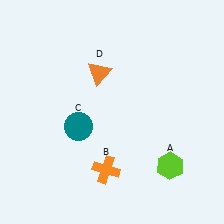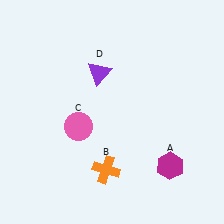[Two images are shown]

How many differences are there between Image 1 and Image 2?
There are 3 differences between the two images.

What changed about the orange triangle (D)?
In Image 1, D is orange. In Image 2, it changed to purple.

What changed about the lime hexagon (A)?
In Image 1, A is lime. In Image 2, it changed to magenta.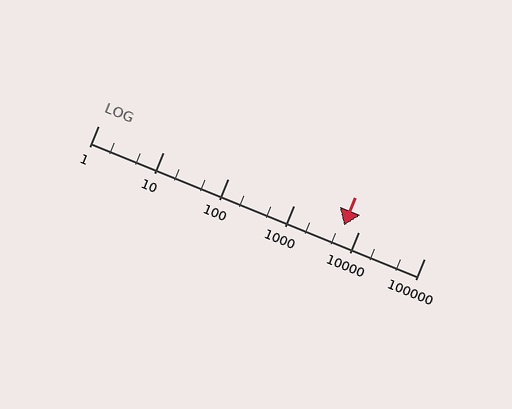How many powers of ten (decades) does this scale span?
The scale spans 5 decades, from 1 to 100000.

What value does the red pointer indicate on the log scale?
The pointer indicates approximately 6000.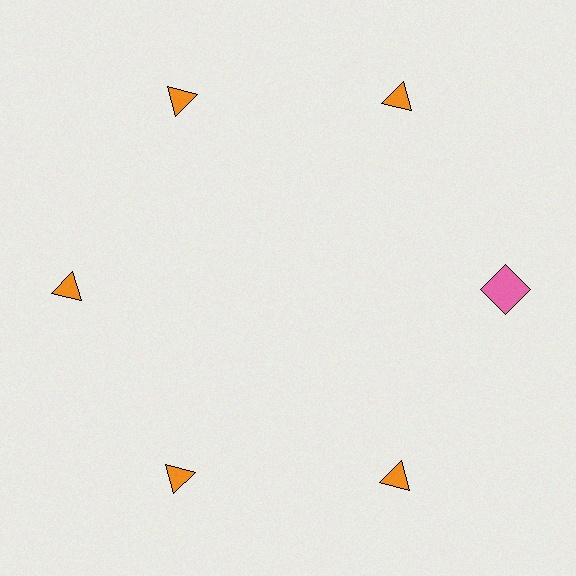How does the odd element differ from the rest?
It differs in both color (pink instead of orange) and shape (square instead of triangle).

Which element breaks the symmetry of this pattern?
The pink square at roughly the 3 o'clock position breaks the symmetry. All other shapes are orange triangles.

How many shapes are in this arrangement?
There are 6 shapes arranged in a ring pattern.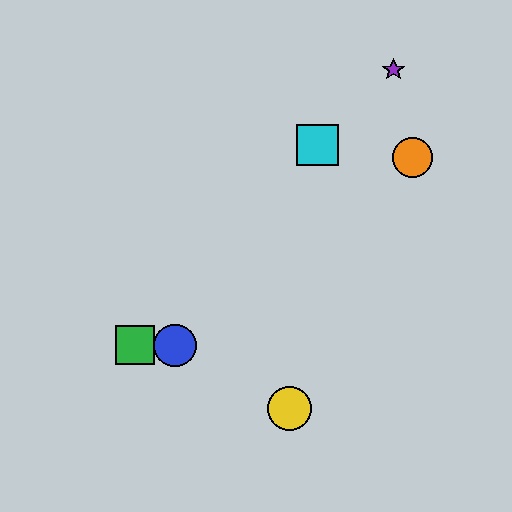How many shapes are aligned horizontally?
3 shapes (the red star, the blue circle, the green square) are aligned horizontally.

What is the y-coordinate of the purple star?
The purple star is at y≈70.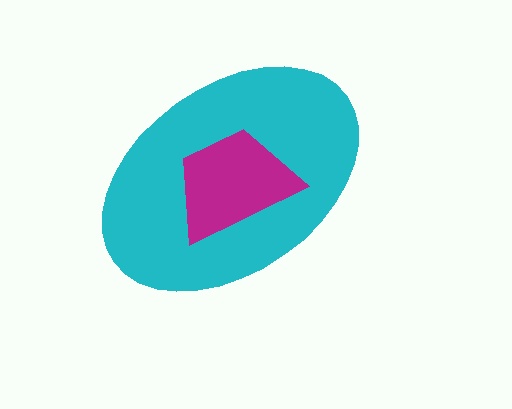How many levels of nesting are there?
2.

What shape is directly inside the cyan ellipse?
The magenta trapezoid.